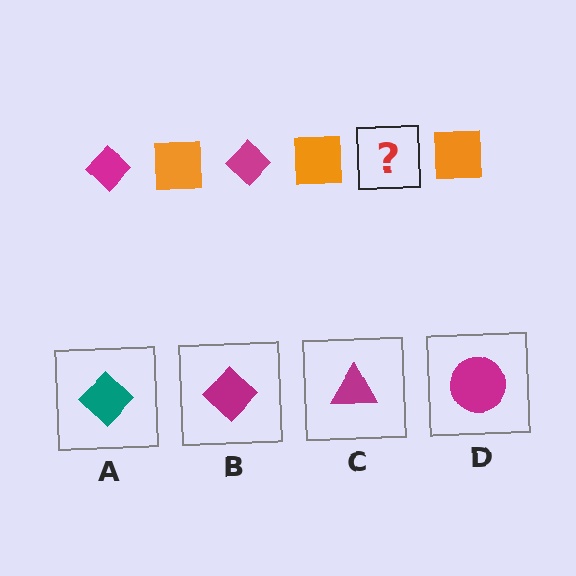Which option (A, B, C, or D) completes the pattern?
B.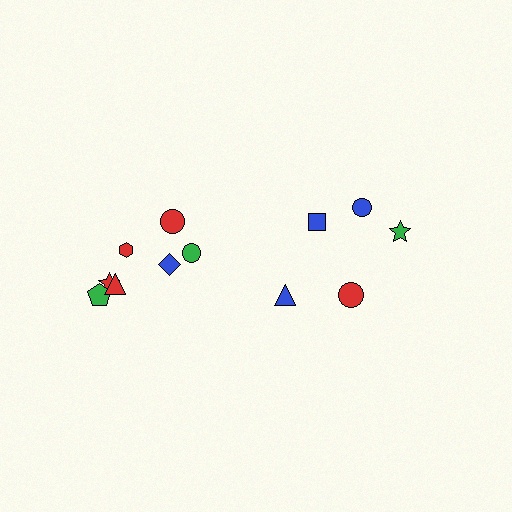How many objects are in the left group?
There are 7 objects.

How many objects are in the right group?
There are 5 objects.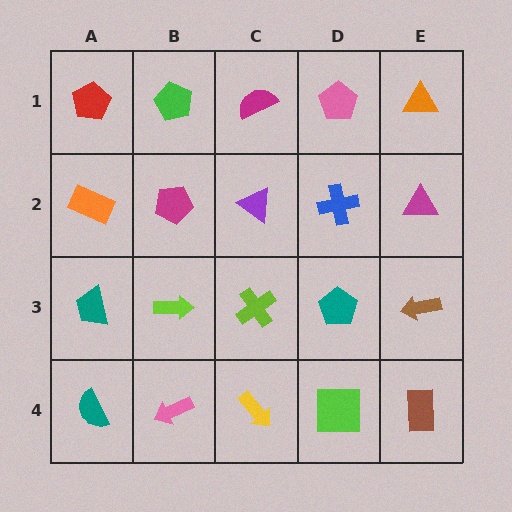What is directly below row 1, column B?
A magenta pentagon.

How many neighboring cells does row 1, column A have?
2.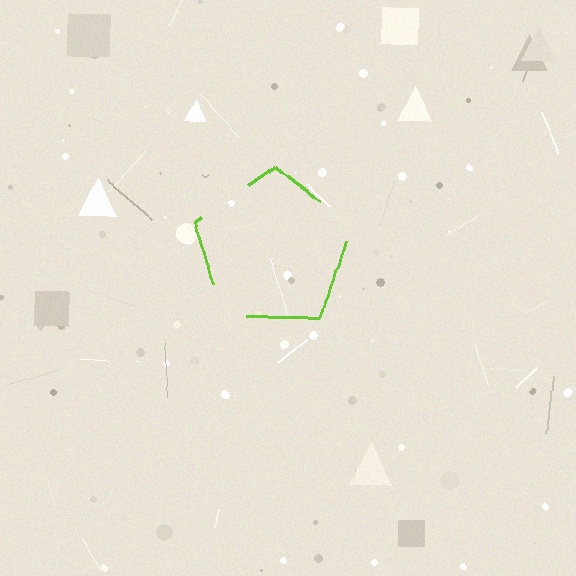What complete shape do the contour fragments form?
The contour fragments form a pentagon.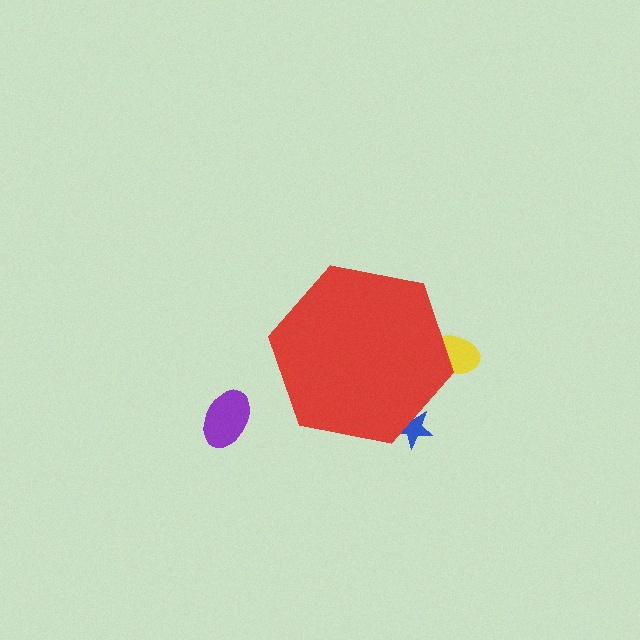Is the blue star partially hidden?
Yes, the blue star is partially hidden behind the red hexagon.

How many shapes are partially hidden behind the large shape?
2 shapes are partially hidden.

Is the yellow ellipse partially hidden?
Yes, the yellow ellipse is partially hidden behind the red hexagon.